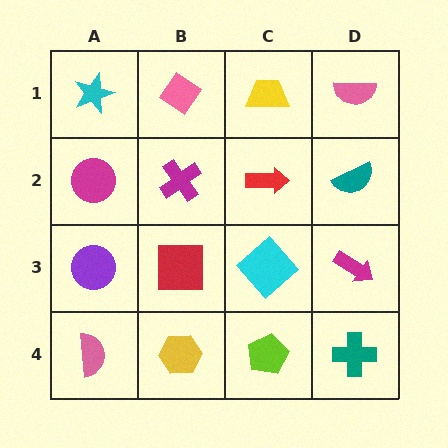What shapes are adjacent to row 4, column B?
A red square (row 3, column B), a pink semicircle (row 4, column A), a lime pentagon (row 4, column C).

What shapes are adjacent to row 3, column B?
A magenta cross (row 2, column B), a yellow hexagon (row 4, column B), a purple circle (row 3, column A), a cyan diamond (row 3, column C).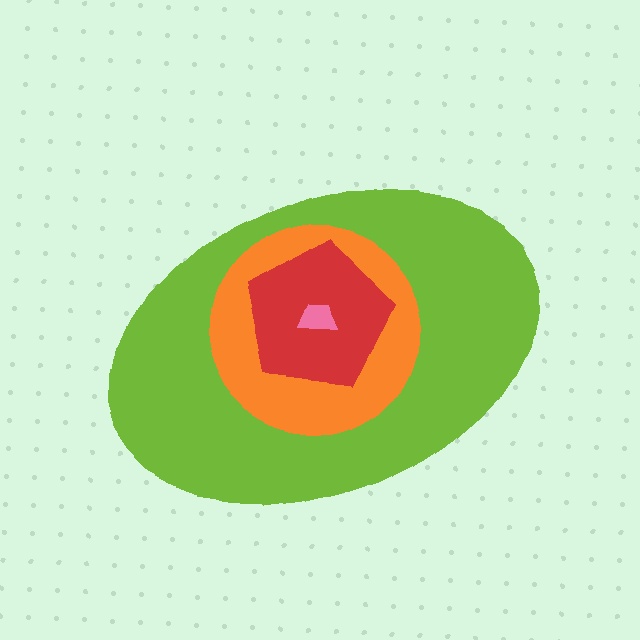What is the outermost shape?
The lime ellipse.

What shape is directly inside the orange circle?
The red pentagon.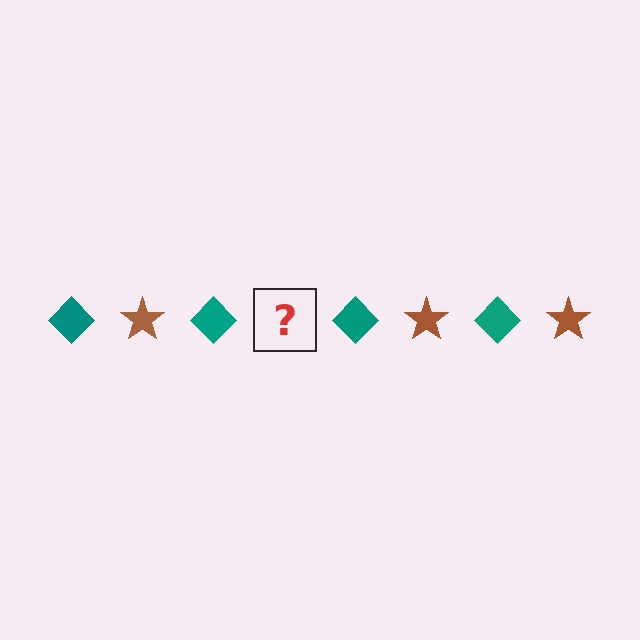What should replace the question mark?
The question mark should be replaced with a brown star.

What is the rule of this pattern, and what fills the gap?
The rule is that the pattern alternates between teal diamond and brown star. The gap should be filled with a brown star.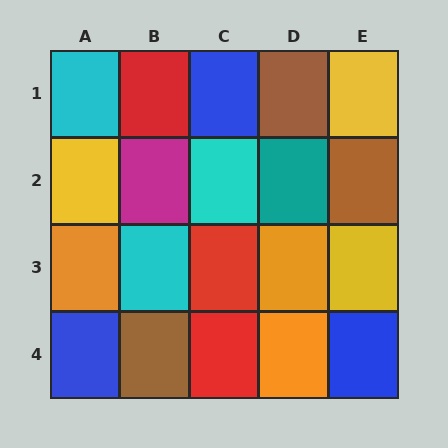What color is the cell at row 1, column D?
Brown.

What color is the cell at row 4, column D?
Orange.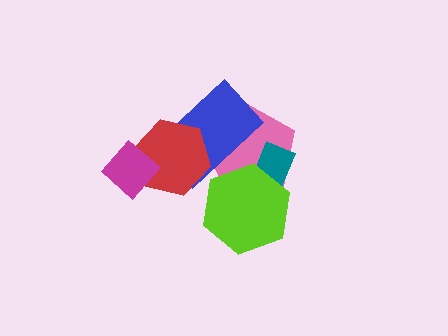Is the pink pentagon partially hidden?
Yes, it is partially covered by another shape.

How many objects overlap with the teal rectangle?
2 objects overlap with the teal rectangle.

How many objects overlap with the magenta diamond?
1 object overlaps with the magenta diamond.